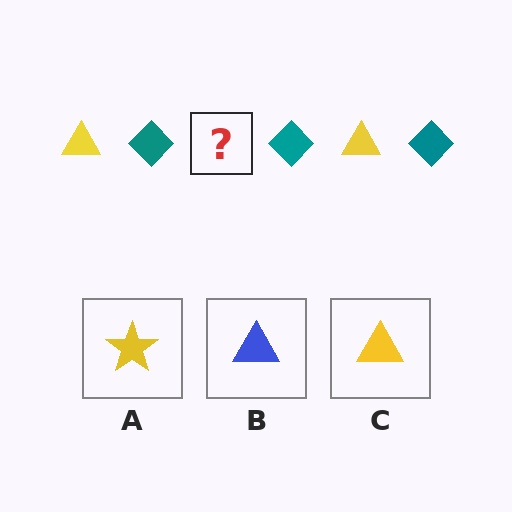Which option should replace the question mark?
Option C.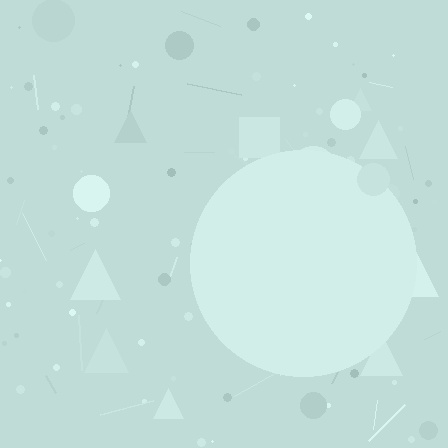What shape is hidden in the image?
A circle is hidden in the image.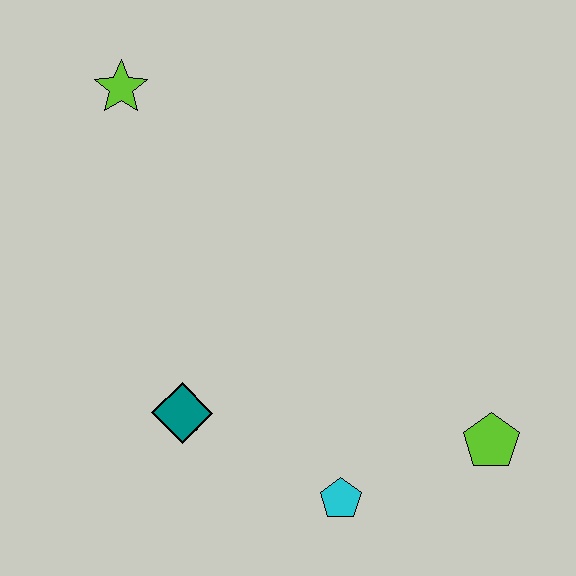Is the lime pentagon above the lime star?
No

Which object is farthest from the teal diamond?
The lime star is farthest from the teal diamond.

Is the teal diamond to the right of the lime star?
Yes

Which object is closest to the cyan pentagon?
The lime pentagon is closest to the cyan pentagon.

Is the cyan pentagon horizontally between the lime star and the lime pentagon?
Yes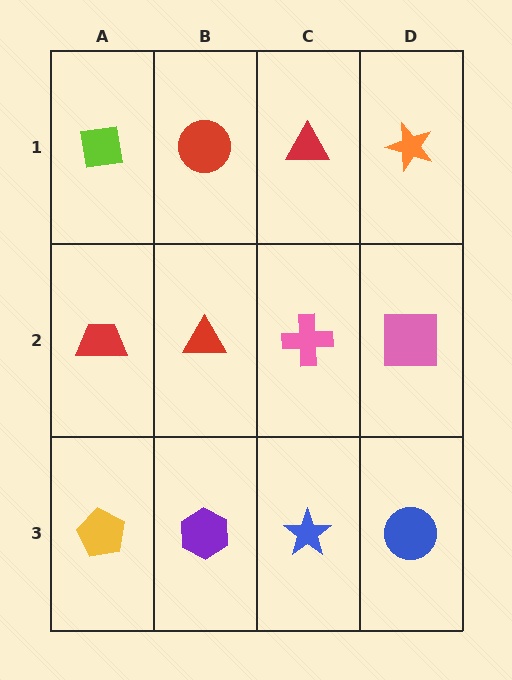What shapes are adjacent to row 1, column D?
A pink square (row 2, column D), a red triangle (row 1, column C).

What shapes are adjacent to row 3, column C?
A pink cross (row 2, column C), a purple hexagon (row 3, column B), a blue circle (row 3, column D).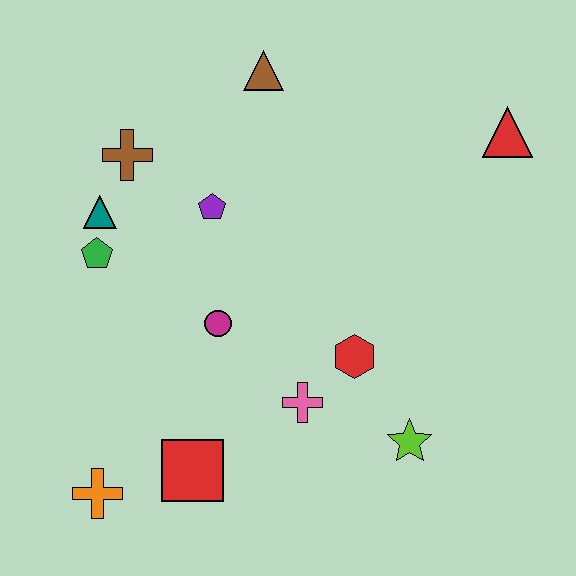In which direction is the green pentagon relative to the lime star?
The green pentagon is to the left of the lime star.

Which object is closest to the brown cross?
The teal triangle is closest to the brown cross.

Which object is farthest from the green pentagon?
The red triangle is farthest from the green pentagon.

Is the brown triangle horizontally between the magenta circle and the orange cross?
No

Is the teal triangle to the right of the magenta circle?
No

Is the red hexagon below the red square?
No